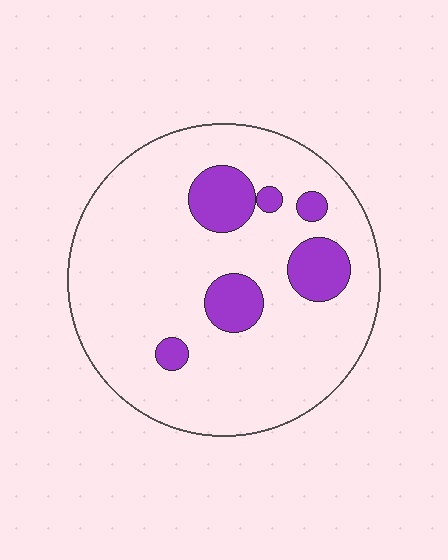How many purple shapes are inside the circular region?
6.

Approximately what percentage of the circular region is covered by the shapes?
Approximately 15%.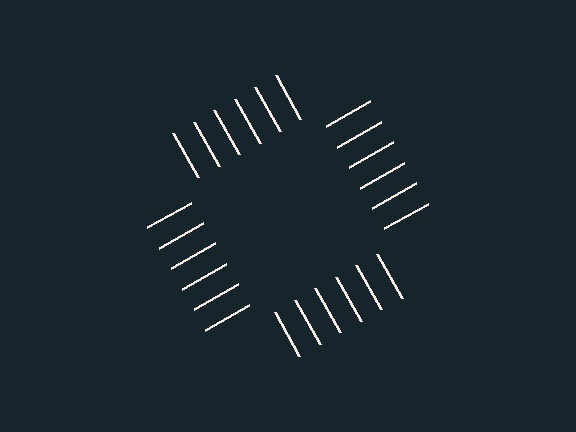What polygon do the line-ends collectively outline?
An illusory square — the line segments terminate on its edges but no continuous stroke is drawn.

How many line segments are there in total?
24 — 6 along each of the 4 edges.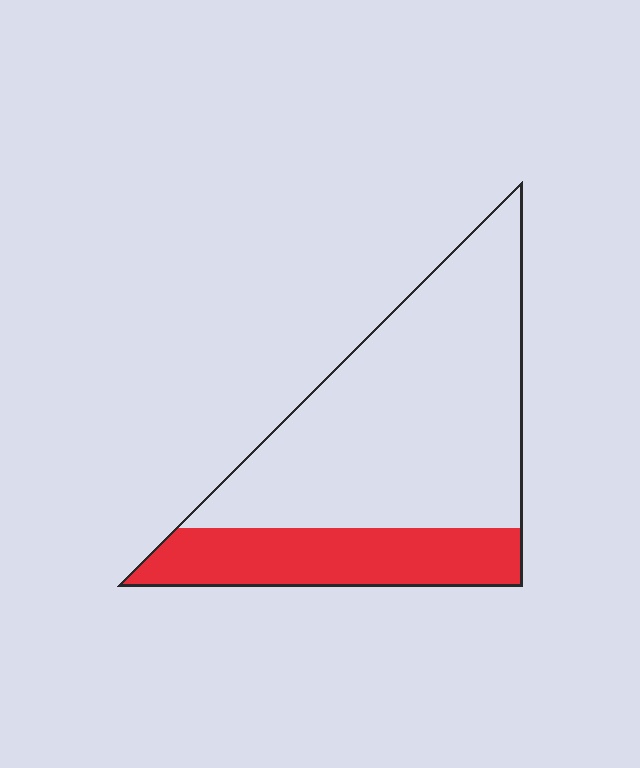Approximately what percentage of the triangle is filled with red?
Approximately 25%.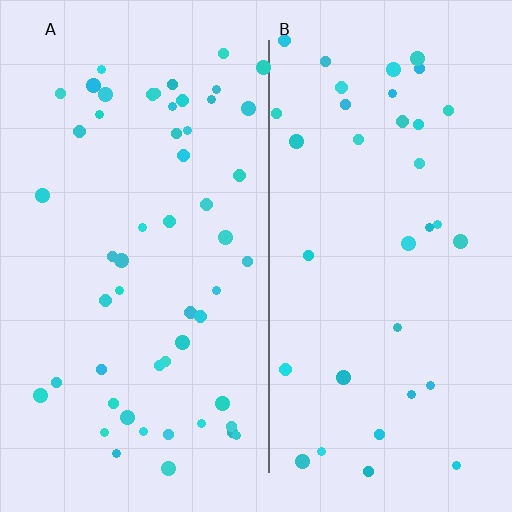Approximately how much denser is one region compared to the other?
Approximately 1.5× — region A over region B.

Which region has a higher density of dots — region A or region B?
A (the left).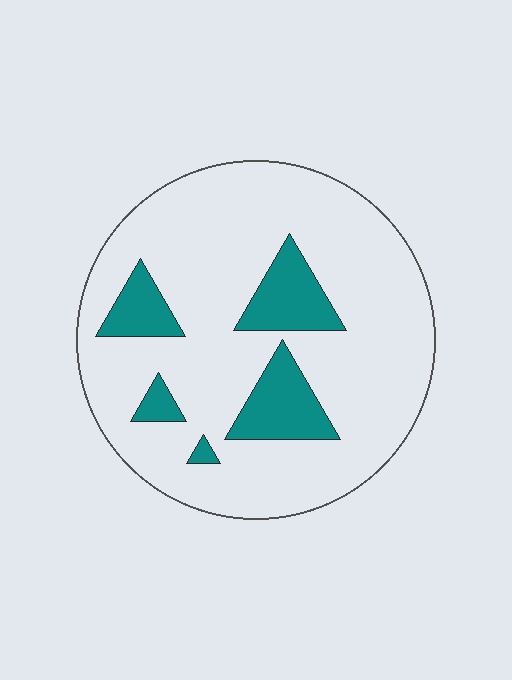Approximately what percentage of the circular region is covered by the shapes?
Approximately 15%.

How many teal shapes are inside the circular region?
5.